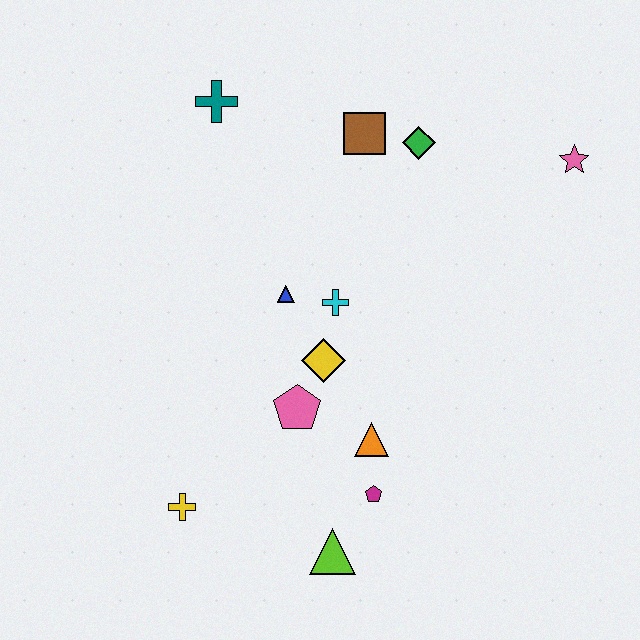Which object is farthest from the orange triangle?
The teal cross is farthest from the orange triangle.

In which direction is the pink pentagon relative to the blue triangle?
The pink pentagon is below the blue triangle.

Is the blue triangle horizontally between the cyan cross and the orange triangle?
No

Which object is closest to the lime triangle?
The magenta pentagon is closest to the lime triangle.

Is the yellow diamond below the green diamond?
Yes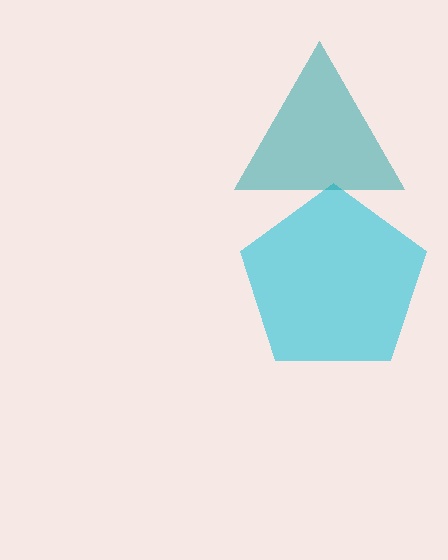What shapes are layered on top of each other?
The layered shapes are: a cyan pentagon, a teal triangle.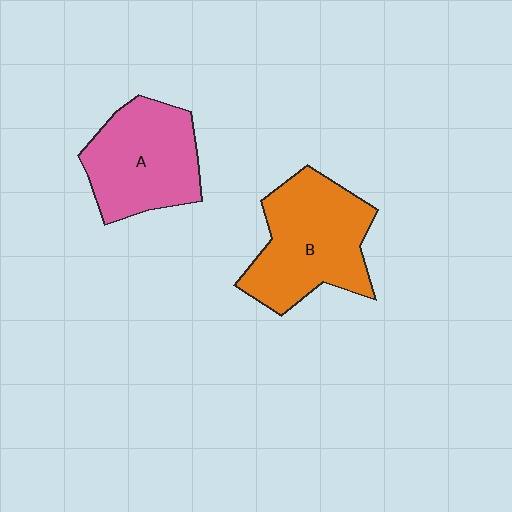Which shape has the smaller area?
Shape A (pink).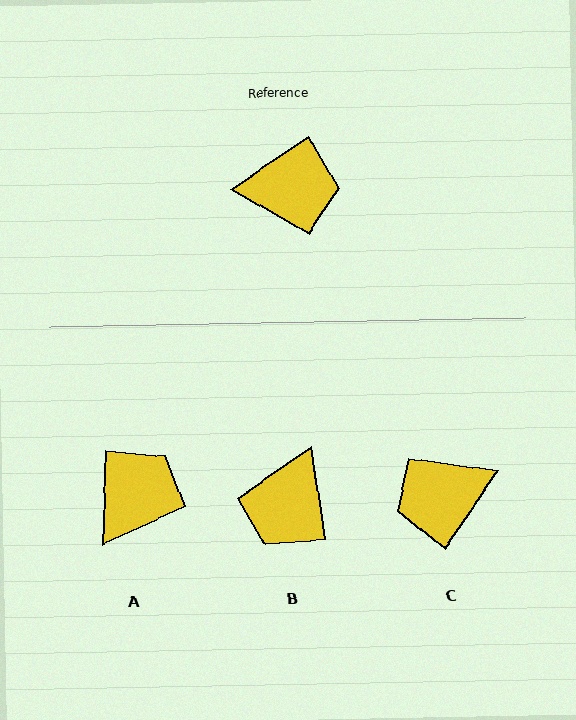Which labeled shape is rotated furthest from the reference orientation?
C, about 158 degrees away.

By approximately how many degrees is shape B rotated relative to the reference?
Approximately 116 degrees clockwise.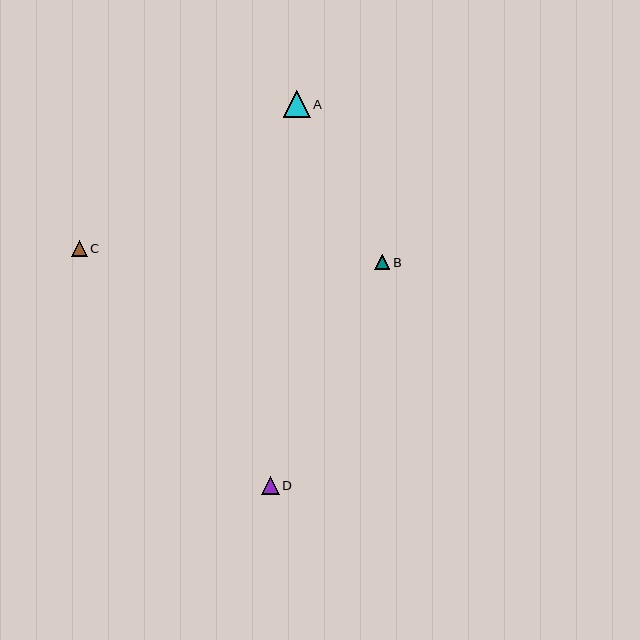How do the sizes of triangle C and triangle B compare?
Triangle C and triangle B are approximately the same size.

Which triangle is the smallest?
Triangle B is the smallest with a size of approximately 15 pixels.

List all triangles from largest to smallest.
From largest to smallest: A, D, C, B.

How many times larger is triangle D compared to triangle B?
Triangle D is approximately 1.2 times the size of triangle B.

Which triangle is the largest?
Triangle A is the largest with a size of approximately 27 pixels.